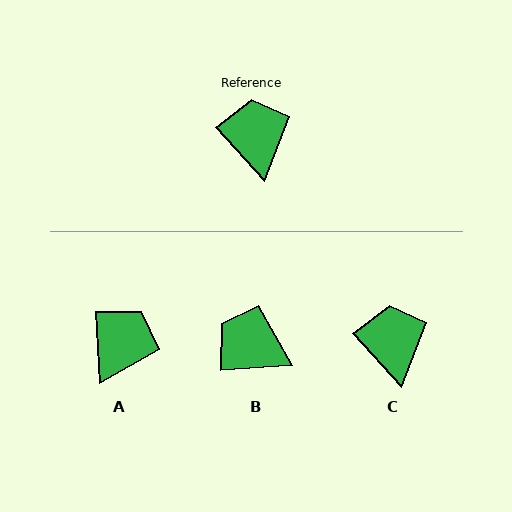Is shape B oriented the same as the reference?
No, it is off by about 51 degrees.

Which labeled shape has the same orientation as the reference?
C.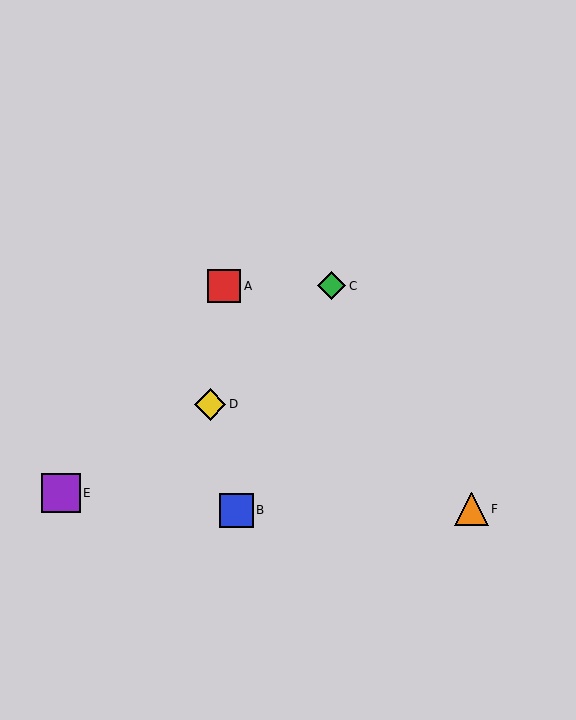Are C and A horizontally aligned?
Yes, both are at y≈286.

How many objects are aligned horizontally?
2 objects (A, C) are aligned horizontally.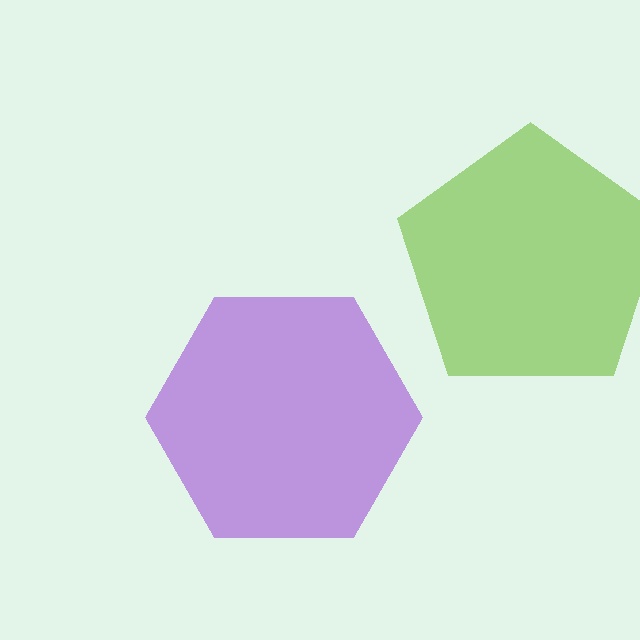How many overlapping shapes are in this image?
There are 2 overlapping shapes in the image.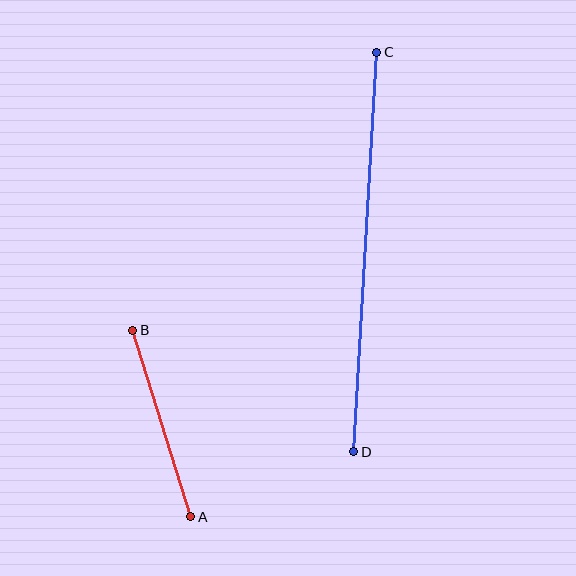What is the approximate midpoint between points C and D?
The midpoint is at approximately (365, 252) pixels.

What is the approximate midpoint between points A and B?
The midpoint is at approximately (162, 424) pixels.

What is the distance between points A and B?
The distance is approximately 195 pixels.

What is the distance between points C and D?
The distance is approximately 401 pixels.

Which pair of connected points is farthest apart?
Points C and D are farthest apart.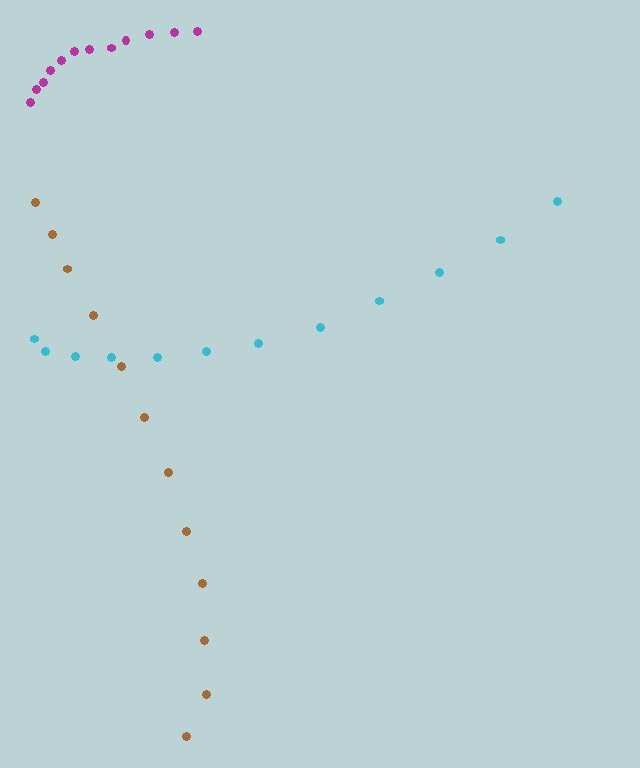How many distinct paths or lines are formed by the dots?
There are 3 distinct paths.